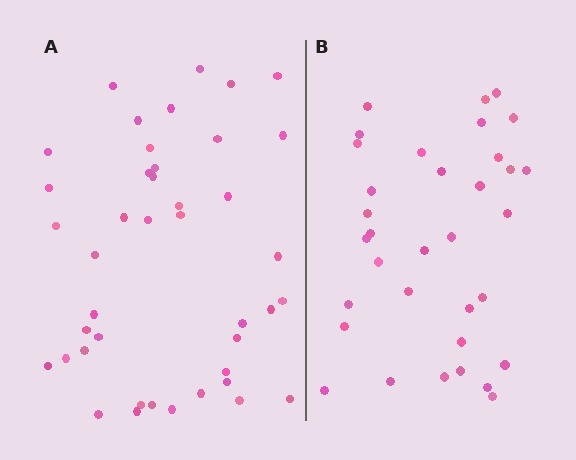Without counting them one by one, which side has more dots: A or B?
Region A (the left region) has more dots.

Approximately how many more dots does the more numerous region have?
Region A has roughly 8 or so more dots than region B.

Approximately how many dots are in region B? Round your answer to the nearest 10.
About 30 dots. (The exact count is 34, which rounds to 30.)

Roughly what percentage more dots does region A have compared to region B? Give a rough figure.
About 25% more.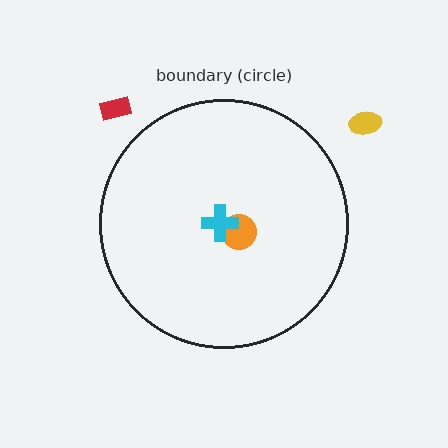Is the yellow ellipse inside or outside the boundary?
Outside.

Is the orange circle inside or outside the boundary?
Inside.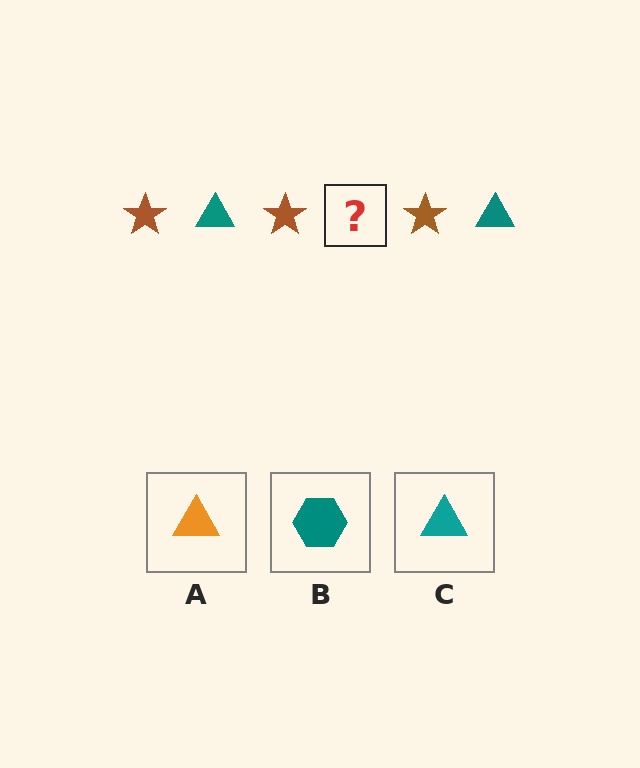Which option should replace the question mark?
Option C.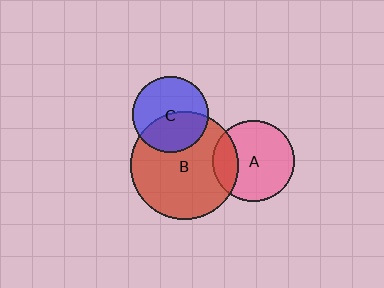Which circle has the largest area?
Circle B (red).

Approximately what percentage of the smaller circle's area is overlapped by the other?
Approximately 45%.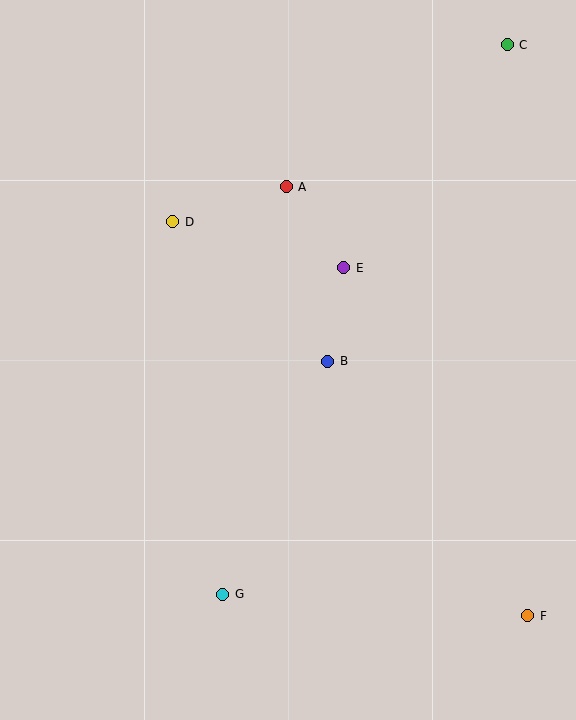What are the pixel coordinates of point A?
Point A is at (286, 187).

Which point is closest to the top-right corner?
Point C is closest to the top-right corner.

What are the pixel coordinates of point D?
Point D is at (173, 222).